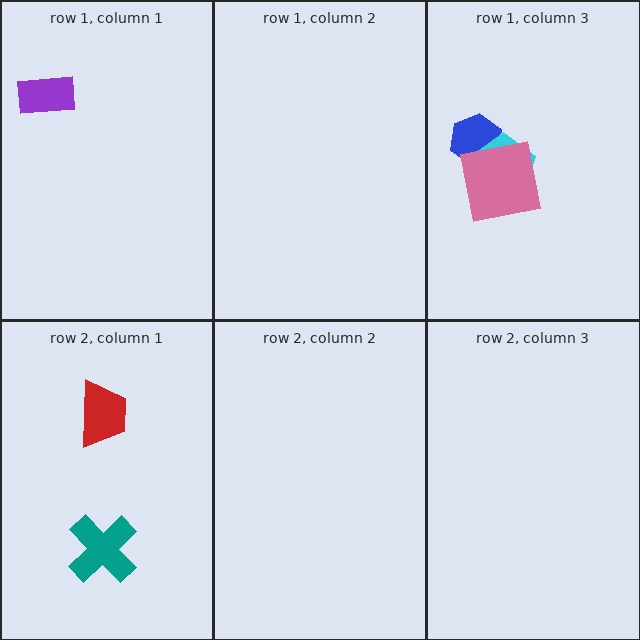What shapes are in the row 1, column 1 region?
The purple rectangle.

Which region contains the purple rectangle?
The row 1, column 1 region.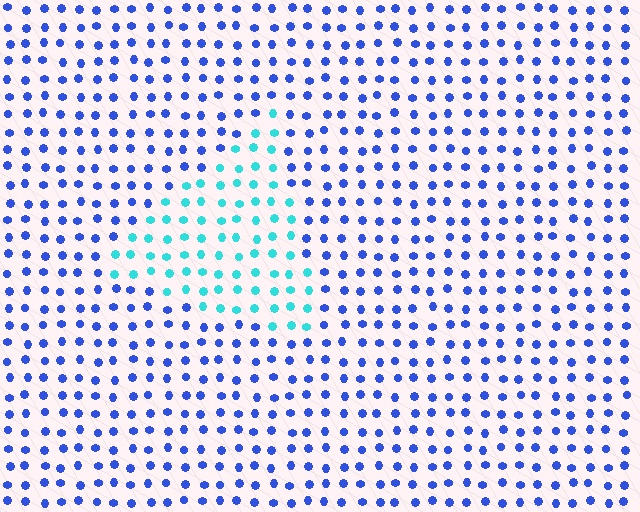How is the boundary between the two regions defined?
The boundary is defined purely by a slight shift in hue (about 49 degrees). Spacing, size, and orientation are identical on both sides.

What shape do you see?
I see a triangle.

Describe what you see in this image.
The image is filled with small blue elements in a uniform arrangement. A triangle-shaped region is visible where the elements are tinted to a slightly different hue, forming a subtle color boundary.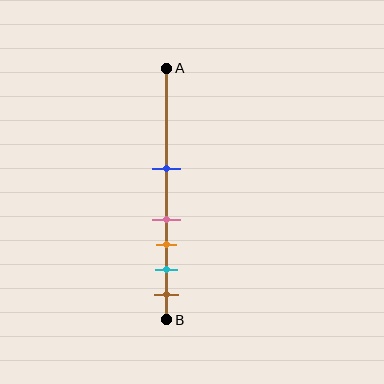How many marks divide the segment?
There are 5 marks dividing the segment.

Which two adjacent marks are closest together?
The pink and orange marks are the closest adjacent pair.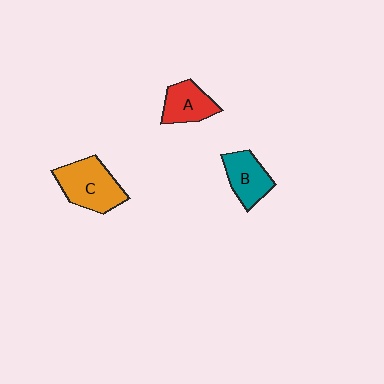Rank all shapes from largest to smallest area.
From largest to smallest: C (orange), B (teal), A (red).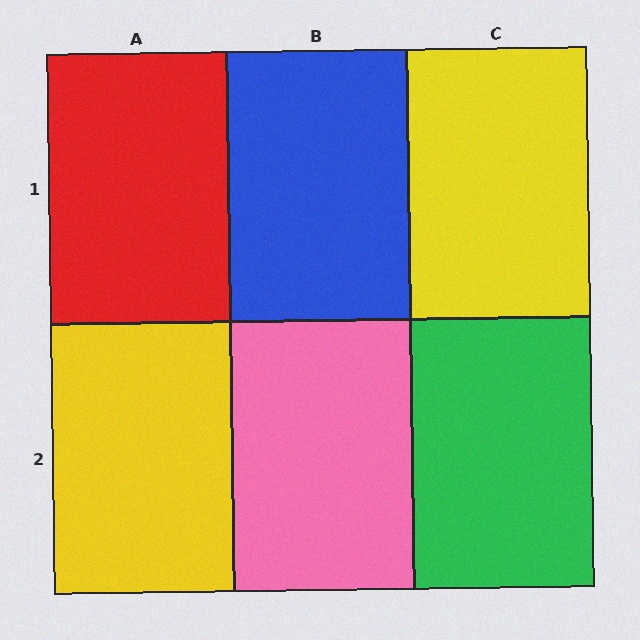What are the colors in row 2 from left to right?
Yellow, pink, green.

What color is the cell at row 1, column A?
Red.